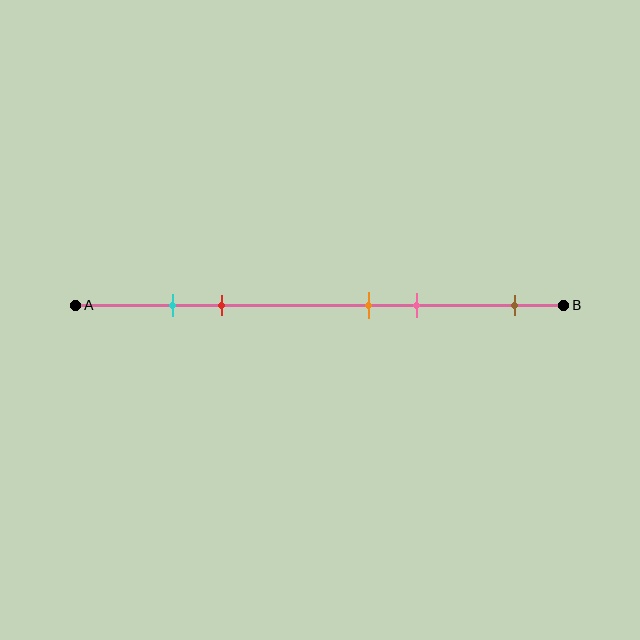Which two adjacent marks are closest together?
The cyan and red marks are the closest adjacent pair.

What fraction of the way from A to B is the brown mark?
The brown mark is approximately 90% (0.9) of the way from A to B.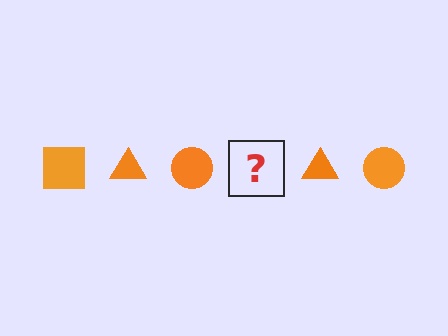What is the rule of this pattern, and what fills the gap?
The rule is that the pattern cycles through square, triangle, circle shapes in orange. The gap should be filled with an orange square.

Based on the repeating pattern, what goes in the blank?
The blank should be an orange square.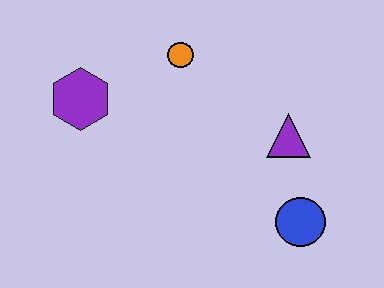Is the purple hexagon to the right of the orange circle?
No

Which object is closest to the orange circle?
The purple hexagon is closest to the orange circle.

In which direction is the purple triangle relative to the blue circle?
The purple triangle is above the blue circle.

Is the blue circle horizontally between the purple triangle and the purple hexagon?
No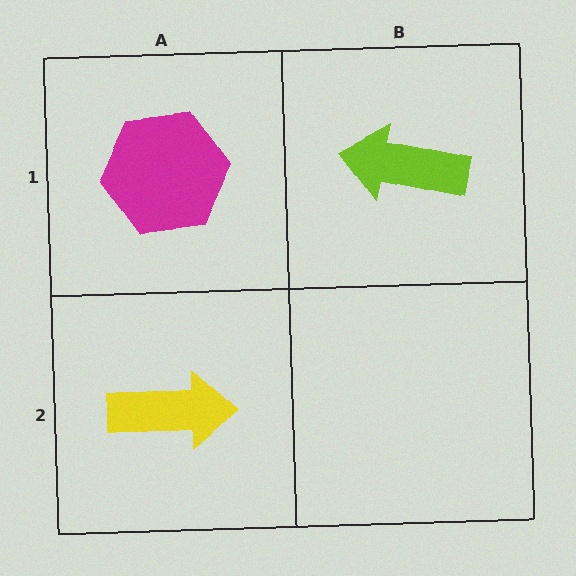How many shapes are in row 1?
2 shapes.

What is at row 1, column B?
A lime arrow.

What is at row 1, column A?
A magenta hexagon.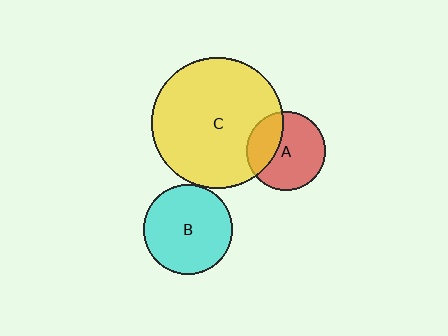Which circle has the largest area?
Circle C (yellow).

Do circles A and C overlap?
Yes.